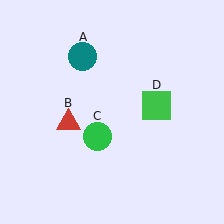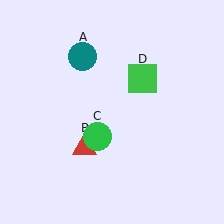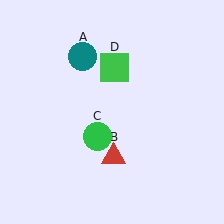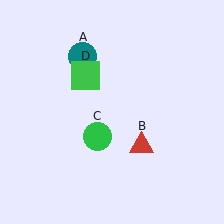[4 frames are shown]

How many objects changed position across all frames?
2 objects changed position: red triangle (object B), green square (object D).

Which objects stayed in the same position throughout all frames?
Teal circle (object A) and green circle (object C) remained stationary.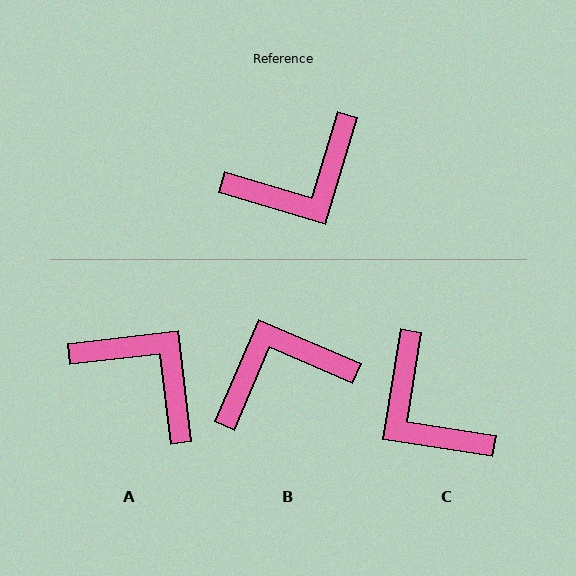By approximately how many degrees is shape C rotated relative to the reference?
Approximately 82 degrees clockwise.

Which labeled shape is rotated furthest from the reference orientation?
B, about 173 degrees away.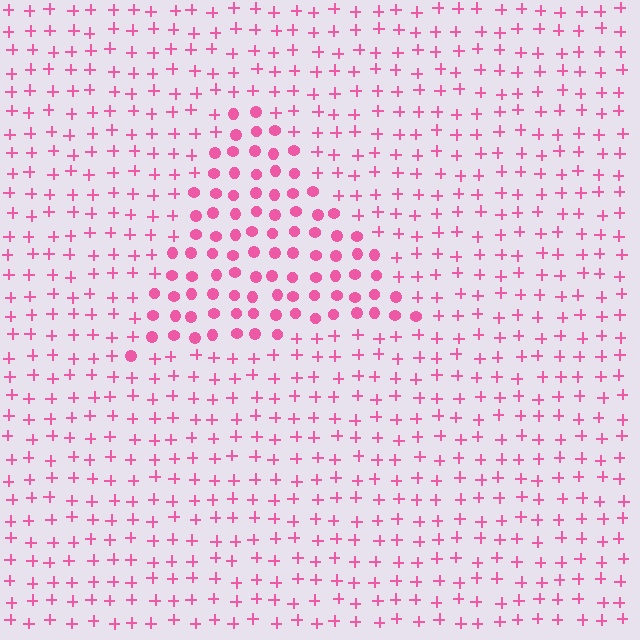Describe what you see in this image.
The image is filled with small pink elements arranged in a uniform grid. A triangle-shaped region contains circles, while the surrounding area contains plus signs. The boundary is defined purely by the change in element shape.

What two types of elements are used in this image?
The image uses circles inside the triangle region and plus signs outside it.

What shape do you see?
I see a triangle.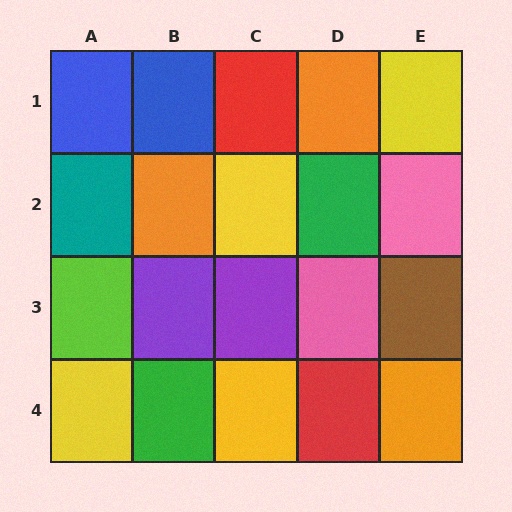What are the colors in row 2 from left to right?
Teal, orange, yellow, green, pink.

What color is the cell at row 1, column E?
Yellow.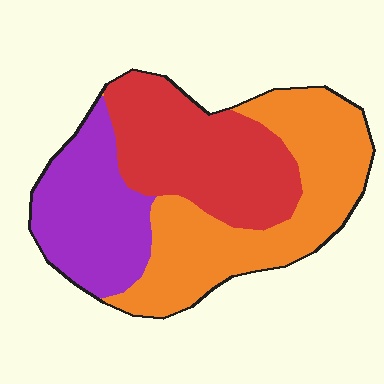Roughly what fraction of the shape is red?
Red takes up about one third (1/3) of the shape.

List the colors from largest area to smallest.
From largest to smallest: orange, red, purple.